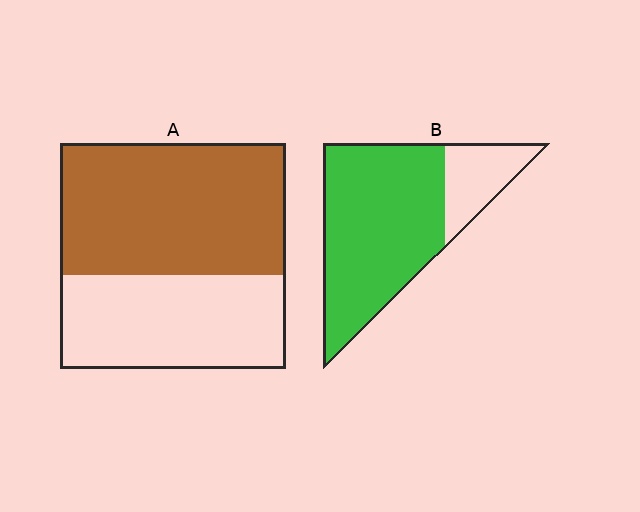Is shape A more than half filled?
Yes.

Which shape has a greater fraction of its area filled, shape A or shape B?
Shape B.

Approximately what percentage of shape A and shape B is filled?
A is approximately 60% and B is approximately 80%.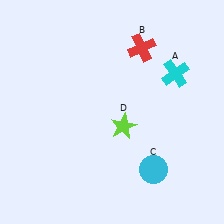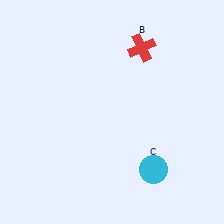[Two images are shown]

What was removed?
The lime star (D), the cyan cross (A) were removed in Image 2.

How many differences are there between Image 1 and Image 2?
There are 2 differences between the two images.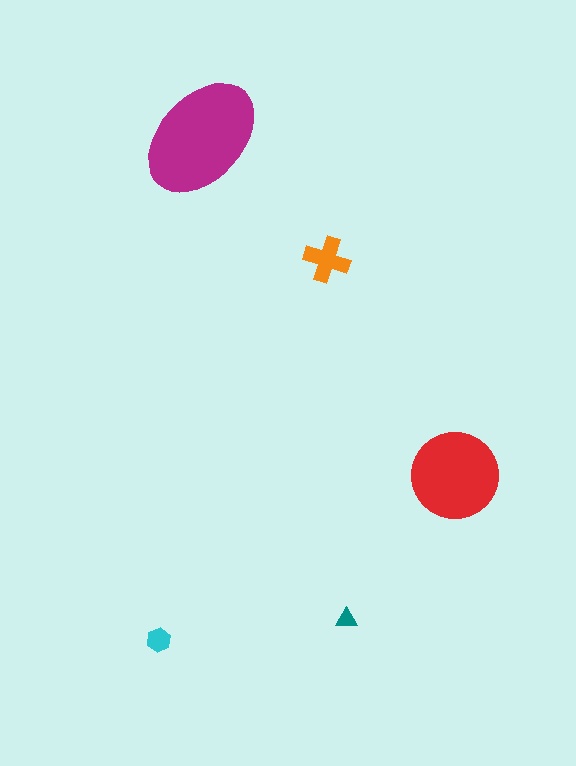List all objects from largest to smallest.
The magenta ellipse, the red circle, the orange cross, the cyan hexagon, the teal triangle.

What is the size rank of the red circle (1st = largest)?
2nd.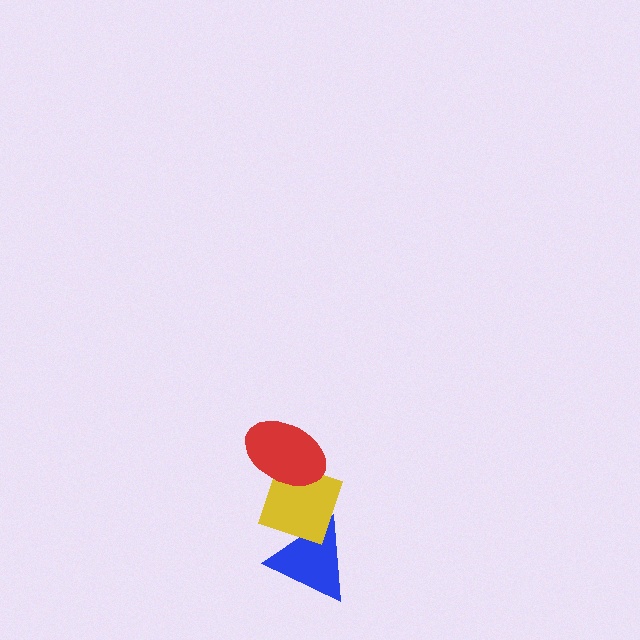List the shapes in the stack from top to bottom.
From top to bottom: the red ellipse, the yellow diamond, the blue triangle.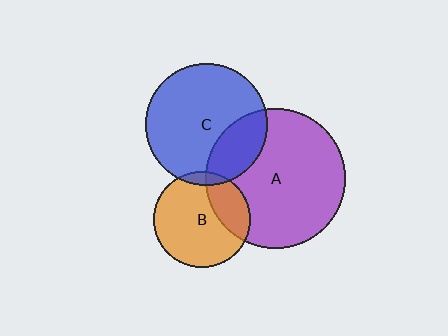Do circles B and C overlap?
Yes.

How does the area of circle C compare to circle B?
Approximately 1.6 times.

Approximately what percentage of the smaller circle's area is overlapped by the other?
Approximately 5%.